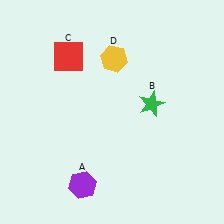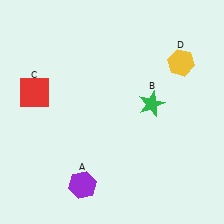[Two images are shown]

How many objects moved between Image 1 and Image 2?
2 objects moved between the two images.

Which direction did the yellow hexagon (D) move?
The yellow hexagon (D) moved right.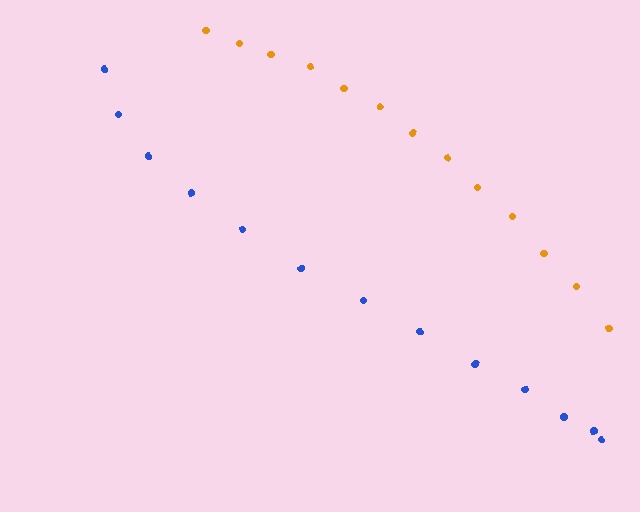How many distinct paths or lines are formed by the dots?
There are 2 distinct paths.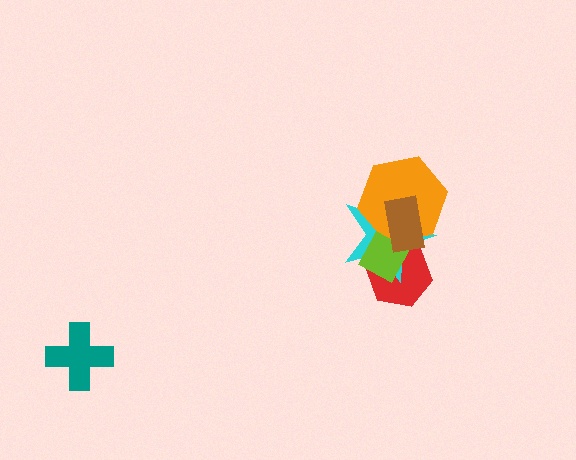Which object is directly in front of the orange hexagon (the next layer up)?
The lime diamond is directly in front of the orange hexagon.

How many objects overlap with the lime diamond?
4 objects overlap with the lime diamond.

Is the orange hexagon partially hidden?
Yes, it is partially covered by another shape.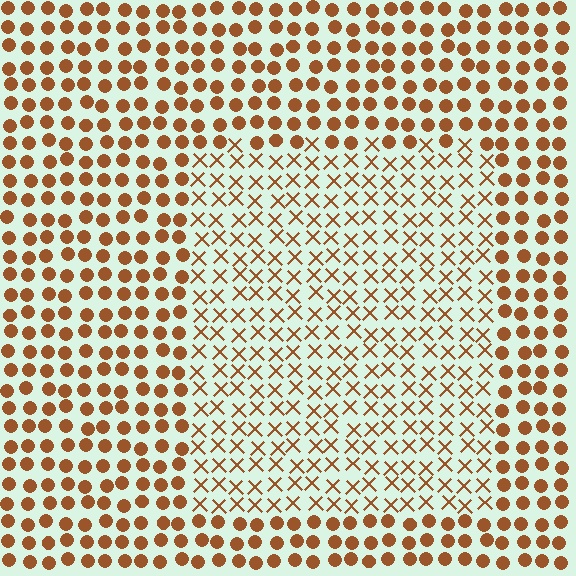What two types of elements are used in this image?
The image uses X marks inside the rectangle region and circles outside it.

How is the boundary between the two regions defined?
The boundary is defined by a change in element shape: X marks inside vs. circles outside. All elements share the same color and spacing.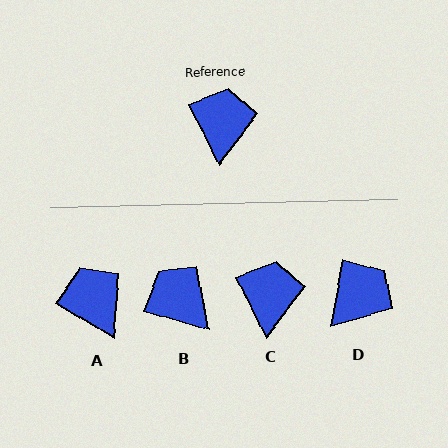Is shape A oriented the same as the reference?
No, it is off by about 33 degrees.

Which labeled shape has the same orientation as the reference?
C.